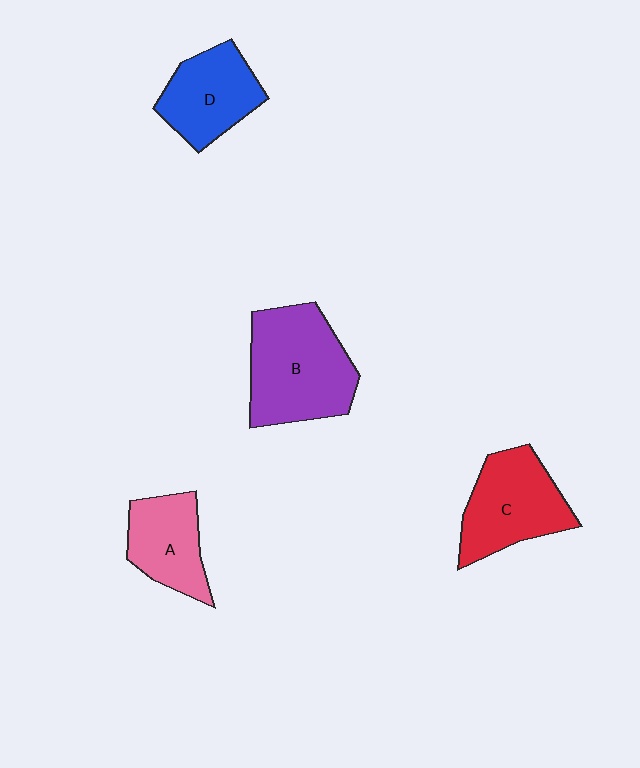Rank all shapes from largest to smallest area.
From largest to smallest: B (purple), C (red), D (blue), A (pink).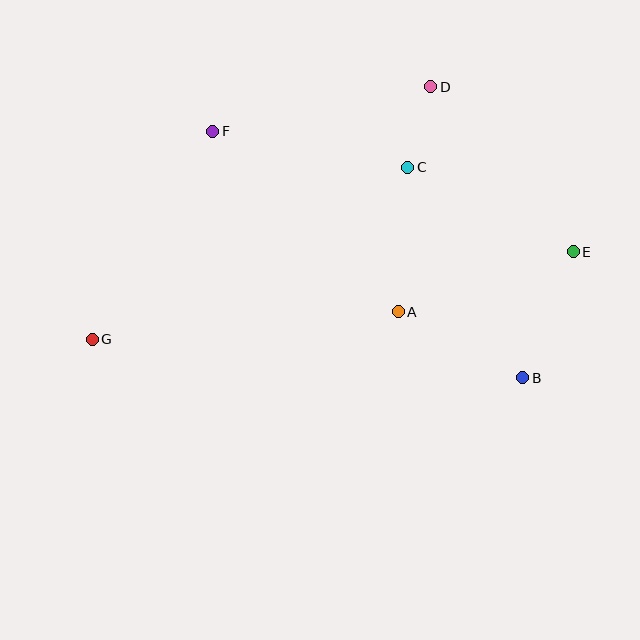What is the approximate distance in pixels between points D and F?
The distance between D and F is approximately 223 pixels.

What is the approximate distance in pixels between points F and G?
The distance between F and G is approximately 240 pixels.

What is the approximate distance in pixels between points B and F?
The distance between B and F is approximately 396 pixels.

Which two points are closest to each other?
Points C and D are closest to each other.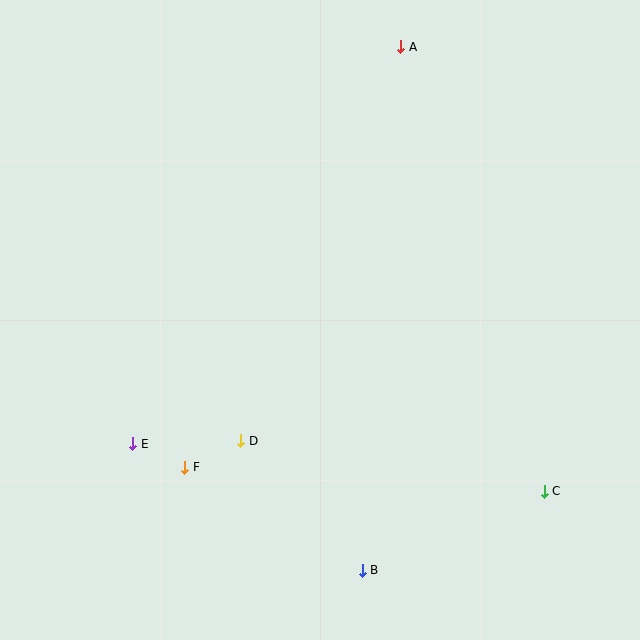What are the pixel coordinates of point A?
Point A is at (401, 47).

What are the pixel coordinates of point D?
Point D is at (241, 441).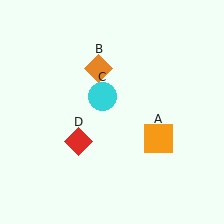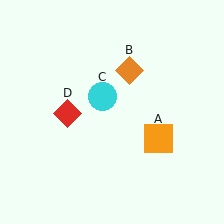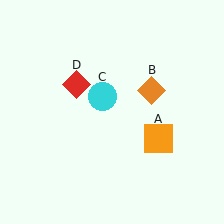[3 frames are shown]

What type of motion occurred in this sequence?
The orange diamond (object B), red diamond (object D) rotated clockwise around the center of the scene.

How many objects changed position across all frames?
2 objects changed position: orange diamond (object B), red diamond (object D).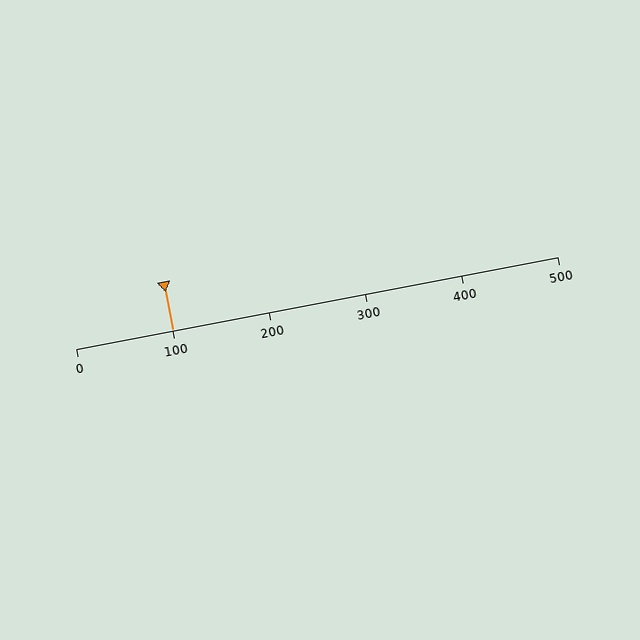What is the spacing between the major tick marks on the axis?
The major ticks are spaced 100 apart.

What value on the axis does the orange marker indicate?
The marker indicates approximately 100.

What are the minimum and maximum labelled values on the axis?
The axis runs from 0 to 500.